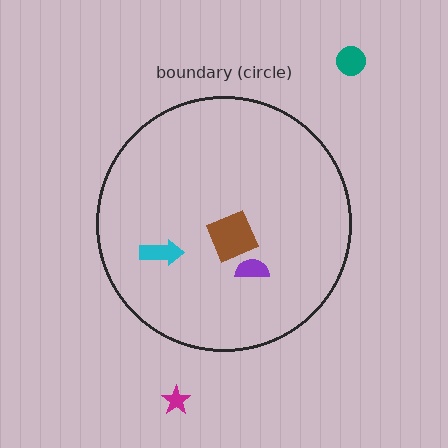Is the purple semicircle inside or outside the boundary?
Inside.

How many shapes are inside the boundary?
3 inside, 2 outside.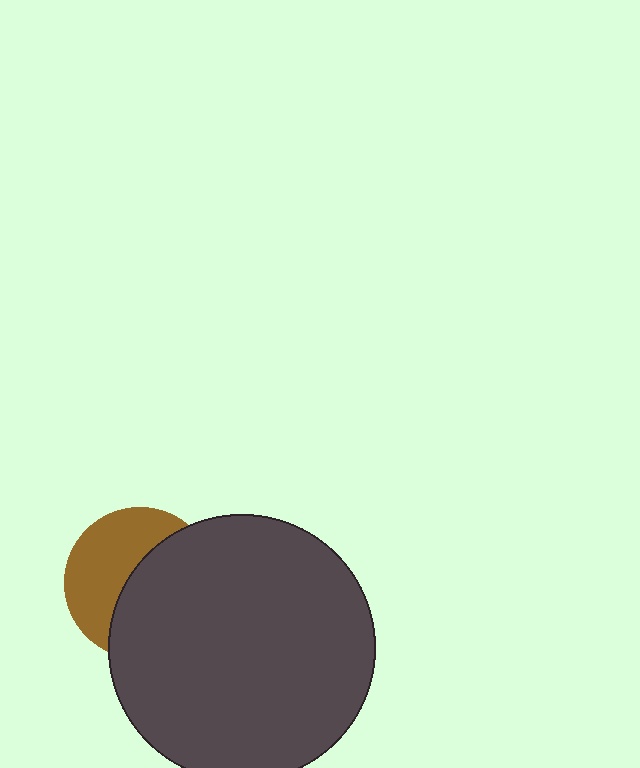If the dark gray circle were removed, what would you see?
You would see the complete brown circle.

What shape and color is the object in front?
The object in front is a dark gray circle.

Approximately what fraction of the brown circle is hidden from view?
Roughly 55% of the brown circle is hidden behind the dark gray circle.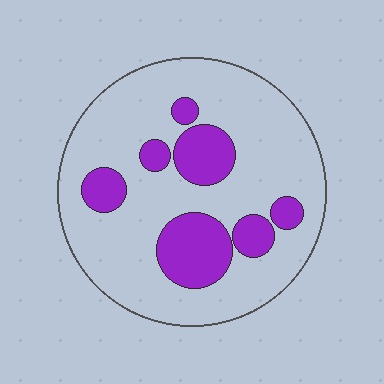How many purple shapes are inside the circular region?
7.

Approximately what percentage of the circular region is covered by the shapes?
Approximately 25%.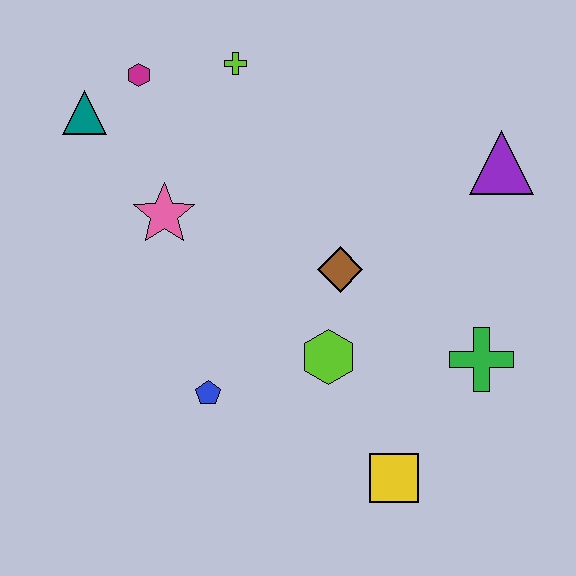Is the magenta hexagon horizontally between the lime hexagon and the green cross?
No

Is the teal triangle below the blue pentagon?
No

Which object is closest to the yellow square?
The lime hexagon is closest to the yellow square.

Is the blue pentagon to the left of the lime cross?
Yes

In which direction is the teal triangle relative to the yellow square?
The teal triangle is above the yellow square.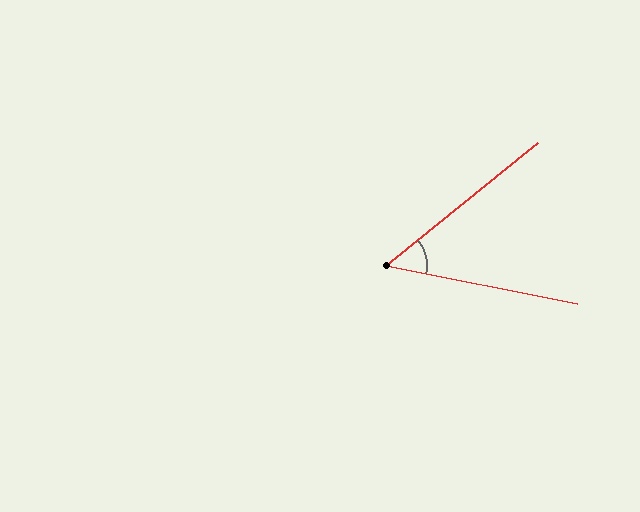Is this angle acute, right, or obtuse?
It is acute.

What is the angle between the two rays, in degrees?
Approximately 50 degrees.